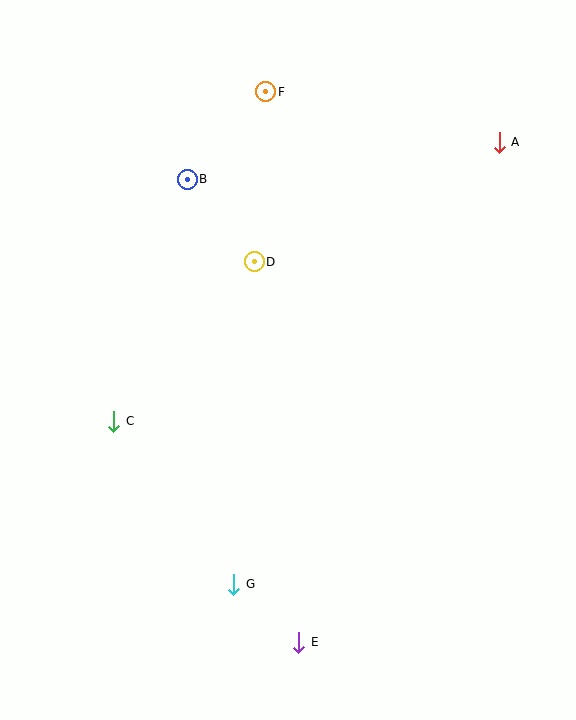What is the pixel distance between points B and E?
The distance between B and E is 476 pixels.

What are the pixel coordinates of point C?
Point C is at (114, 421).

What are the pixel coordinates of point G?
Point G is at (234, 584).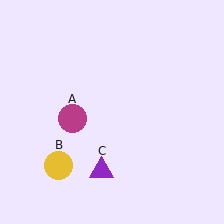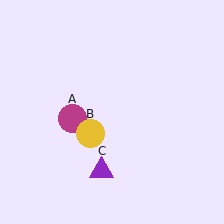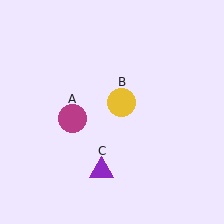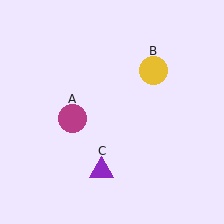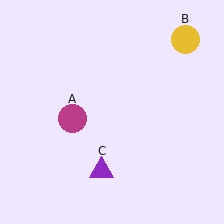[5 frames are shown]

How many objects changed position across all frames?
1 object changed position: yellow circle (object B).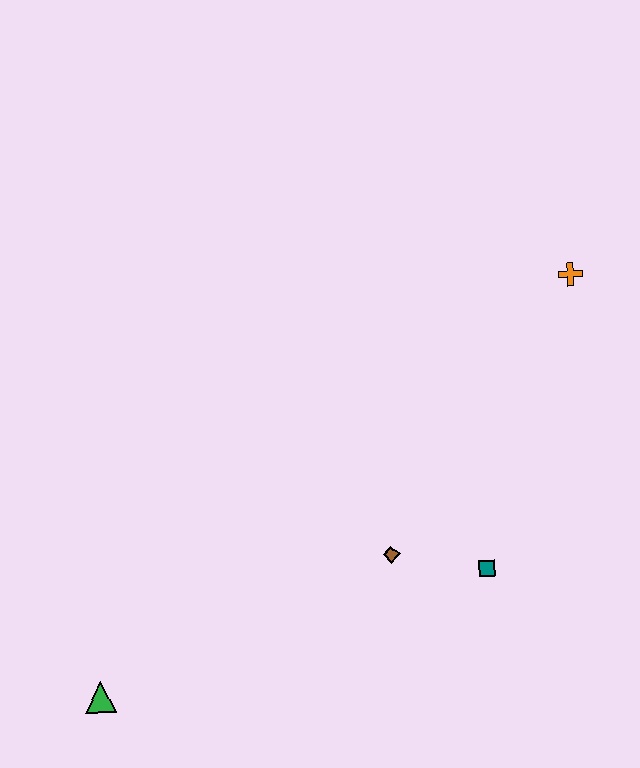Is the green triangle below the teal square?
Yes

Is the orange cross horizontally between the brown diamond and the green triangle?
No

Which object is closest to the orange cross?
The teal square is closest to the orange cross.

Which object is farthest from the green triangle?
The orange cross is farthest from the green triangle.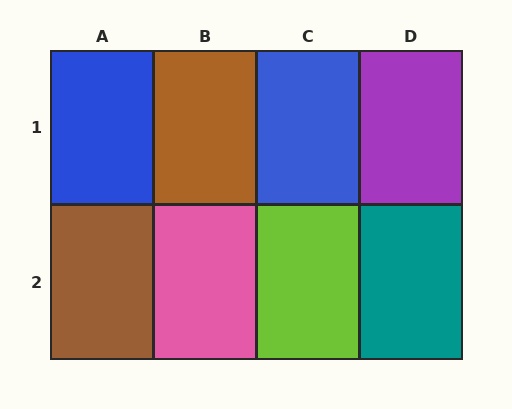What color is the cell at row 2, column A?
Brown.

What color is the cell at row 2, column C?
Lime.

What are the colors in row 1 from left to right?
Blue, brown, blue, purple.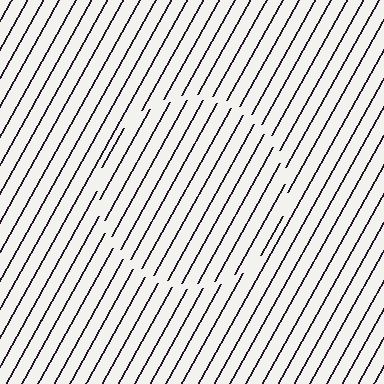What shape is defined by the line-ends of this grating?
An illusory circle. The interior of the shape contains the same grating, shifted by half a period — the contour is defined by the phase discontinuity where line-ends from the inner and outer gratings abut.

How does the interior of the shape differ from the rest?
The interior of the shape contains the same grating, shifted by half a period — the contour is defined by the phase discontinuity where line-ends from the inner and outer gratings abut.